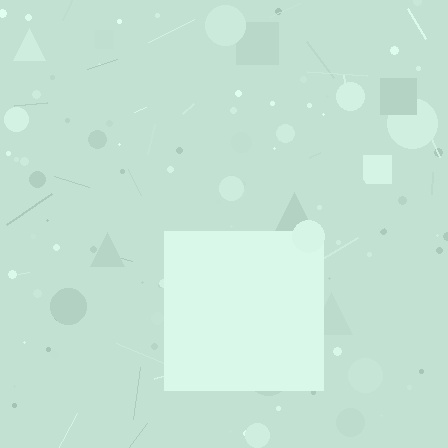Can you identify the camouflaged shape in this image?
The camouflaged shape is a square.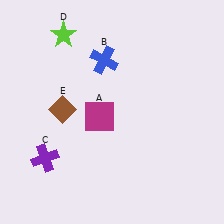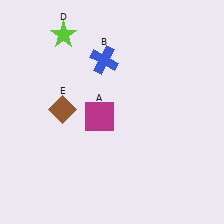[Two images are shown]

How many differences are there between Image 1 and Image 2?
There is 1 difference between the two images.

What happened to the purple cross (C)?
The purple cross (C) was removed in Image 2. It was in the bottom-left area of Image 1.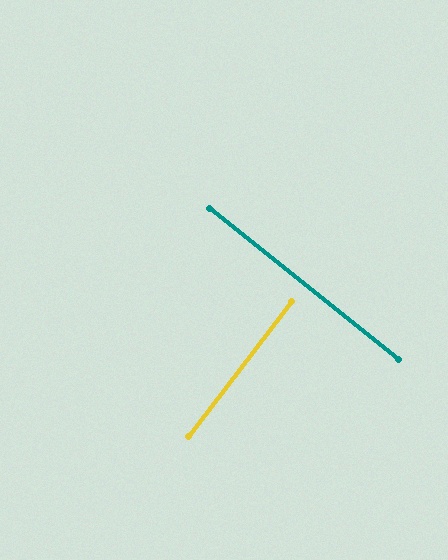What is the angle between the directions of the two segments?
Approximately 89 degrees.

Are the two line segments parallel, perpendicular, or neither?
Perpendicular — they meet at approximately 89°.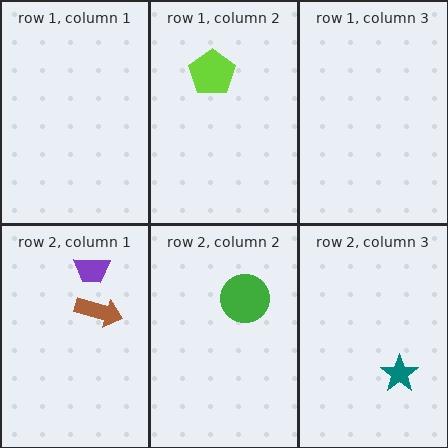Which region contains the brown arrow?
The row 2, column 1 region.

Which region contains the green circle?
The row 2, column 2 region.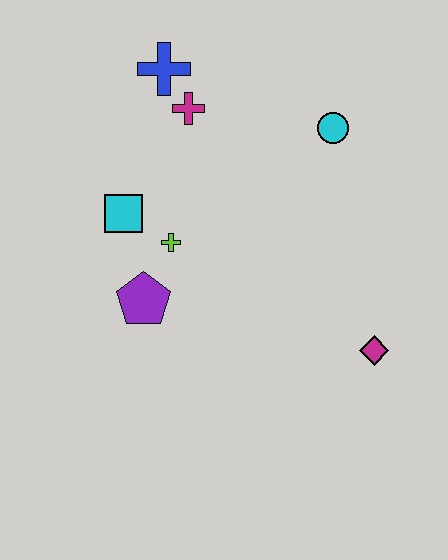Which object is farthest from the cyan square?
The magenta diamond is farthest from the cyan square.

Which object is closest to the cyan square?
The lime cross is closest to the cyan square.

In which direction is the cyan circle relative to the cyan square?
The cyan circle is to the right of the cyan square.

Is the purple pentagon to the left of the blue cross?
Yes